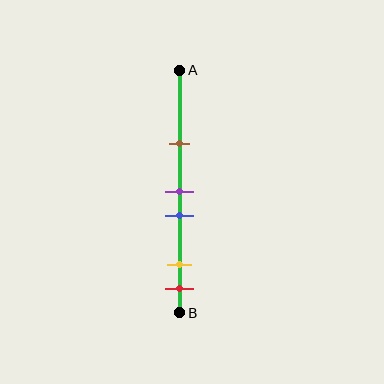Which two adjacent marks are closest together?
The purple and blue marks are the closest adjacent pair.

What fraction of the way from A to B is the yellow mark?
The yellow mark is approximately 80% (0.8) of the way from A to B.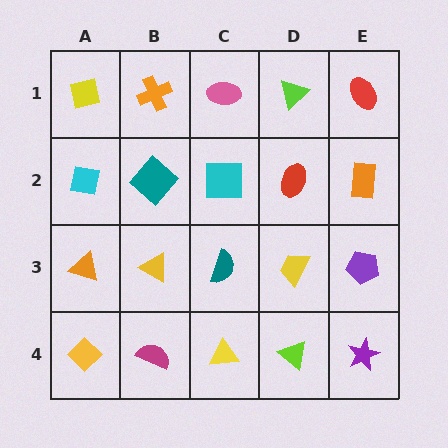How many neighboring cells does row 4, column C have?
3.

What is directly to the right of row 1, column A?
An orange cross.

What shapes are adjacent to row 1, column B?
A teal diamond (row 2, column B), a yellow square (row 1, column A), a pink ellipse (row 1, column C).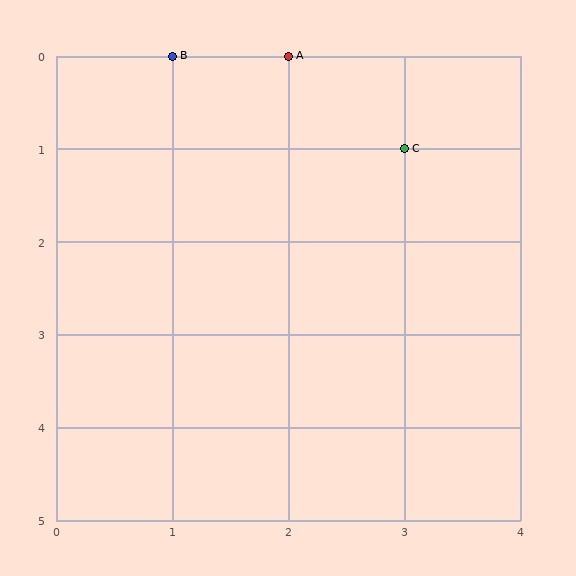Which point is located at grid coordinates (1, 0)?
Point B is at (1, 0).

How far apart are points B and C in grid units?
Points B and C are 2 columns and 1 row apart (about 2.2 grid units diagonally).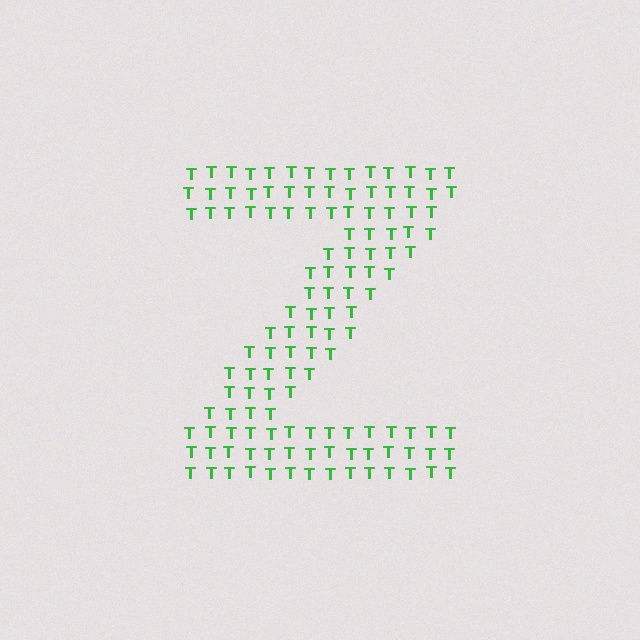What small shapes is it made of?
It is made of small letter T's.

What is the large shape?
The large shape is the letter Z.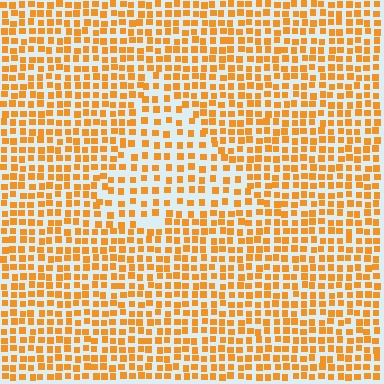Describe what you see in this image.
The image contains small orange elements arranged at two different densities. A triangle-shaped region is visible where the elements are less densely packed than the surrounding area.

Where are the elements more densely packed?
The elements are more densely packed outside the triangle boundary.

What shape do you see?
I see a triangle.